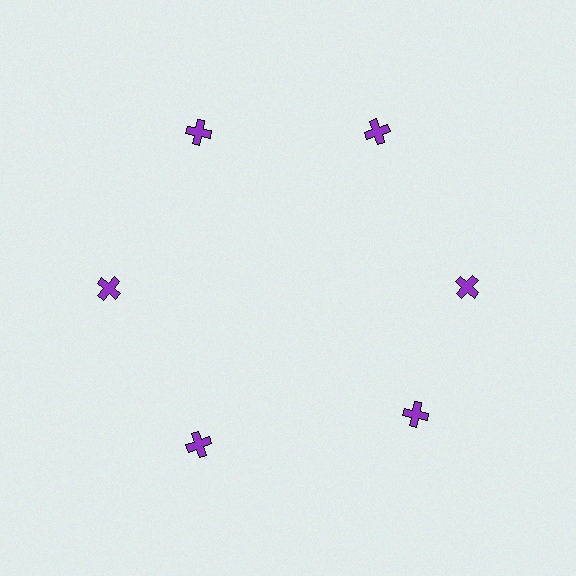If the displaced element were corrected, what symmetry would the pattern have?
It would have 6-fold rotational symmetry — the pattern would map onto itself every 60 degrees.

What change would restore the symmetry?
The symmetry would be restored by rotating it back into even spacing with its neighbors so that all 6 crosses sit at equal angles and equal distance from the center.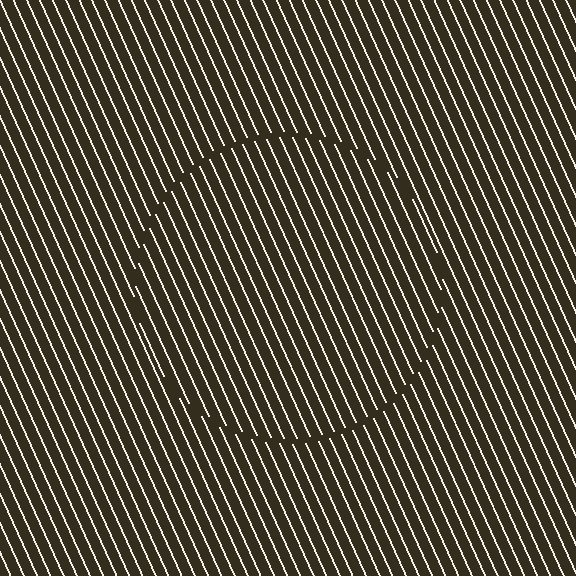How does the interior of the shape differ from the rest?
The interior of the shape contains the same grating, shifted by half a period — the contour is defined by the phase discontinuity where line-ends from the inner and outer gratings abut.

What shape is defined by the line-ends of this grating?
An illusory circle. The interior of the shape contains the same grating, shifted by half a period — the contour is defined by the phase discontinuity where line-ends from the inner and outer gratings abut.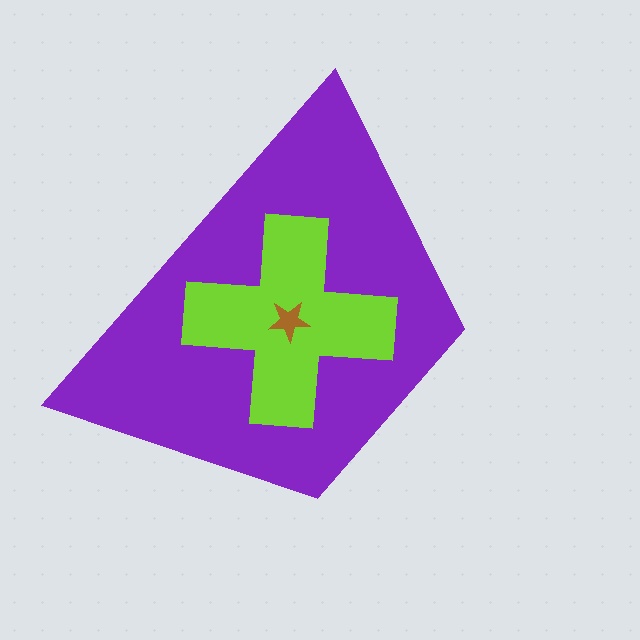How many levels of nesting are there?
3.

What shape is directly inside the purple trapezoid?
The lime cross.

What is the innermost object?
The brown star.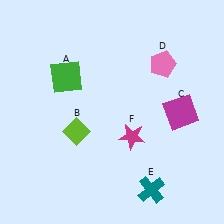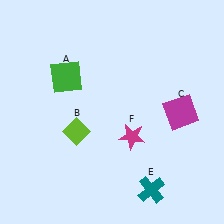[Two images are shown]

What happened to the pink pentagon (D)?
The pink pentagon (D) was removed in Image 2. It was in the top-right area of Image 1.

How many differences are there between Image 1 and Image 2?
There is 1 difference between the two images.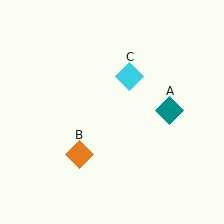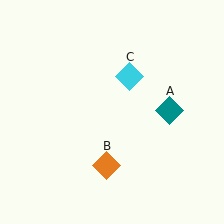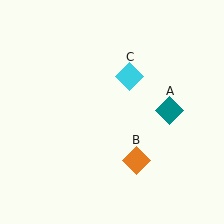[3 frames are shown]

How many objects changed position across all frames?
1 object changed position: orange diamond (object B).